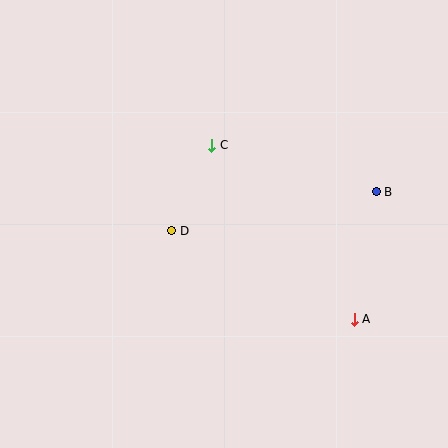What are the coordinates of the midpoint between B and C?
The midpoint between B and C is at (294, 169).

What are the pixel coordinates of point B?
Point B is at (376, 192).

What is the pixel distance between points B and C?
The distance between B and C is 171 pixels.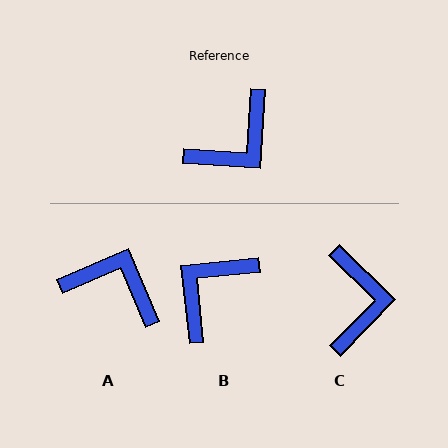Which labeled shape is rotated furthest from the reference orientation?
B, about 171 degrees away.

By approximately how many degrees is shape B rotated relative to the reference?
Approximately 171 degrees clockwise.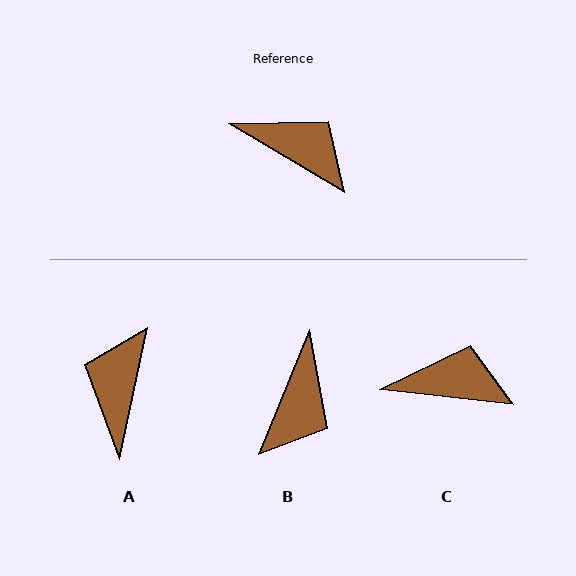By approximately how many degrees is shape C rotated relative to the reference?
Approximately 24 degrees counter-clockwise.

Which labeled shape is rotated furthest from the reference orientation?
A, about 109 degrees away.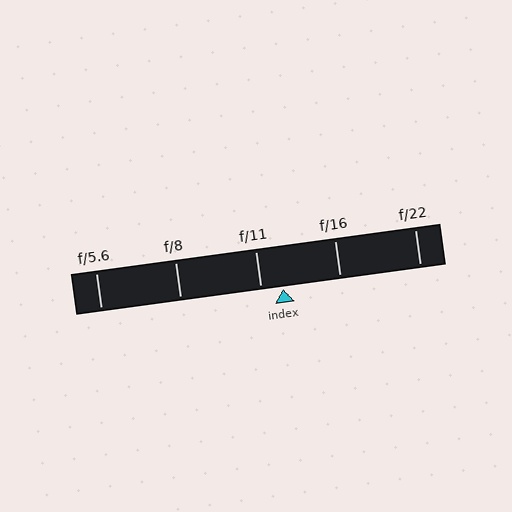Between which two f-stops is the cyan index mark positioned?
The index mark is between f/11 and f/16.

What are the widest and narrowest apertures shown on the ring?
The widest aperture shown is f/5.6 and the narrowest is f/22.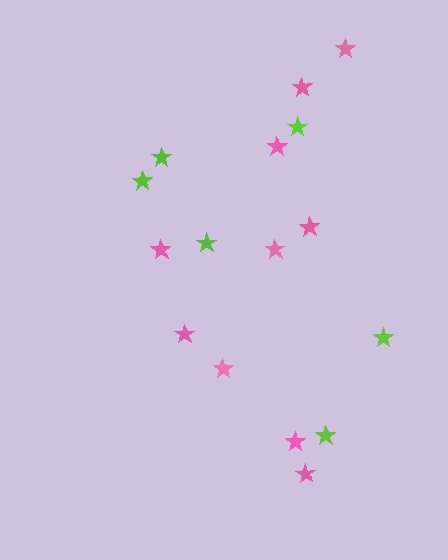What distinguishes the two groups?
There are 2 groups: one group of lime stars (6) and one group of pink stars (10).